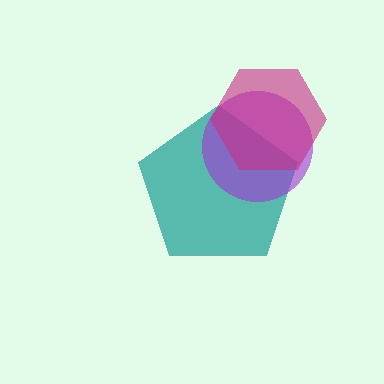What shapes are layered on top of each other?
The layered shapes are: a teal pentagon, a purple circle, a magenta hexagon.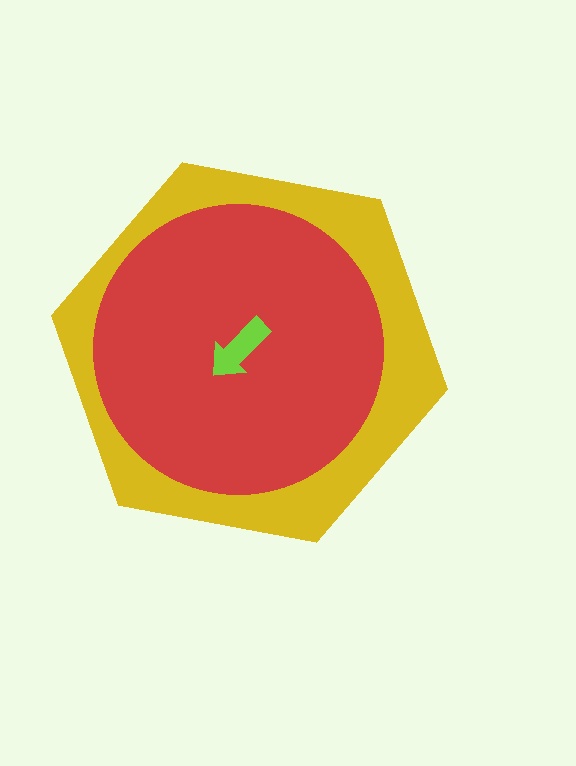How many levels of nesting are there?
3.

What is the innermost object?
The lime arrow.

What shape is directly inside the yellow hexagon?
The red circle.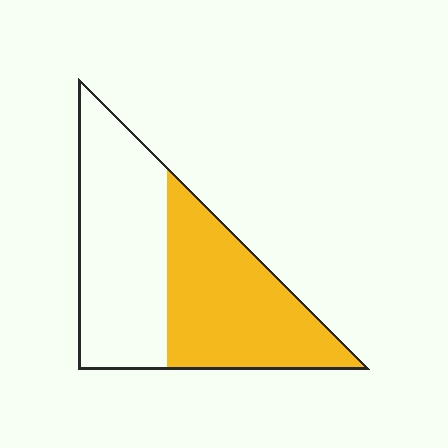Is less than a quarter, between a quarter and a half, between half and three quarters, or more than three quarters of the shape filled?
Between a quarter and a half.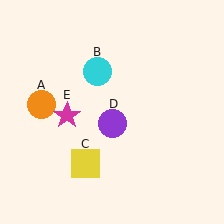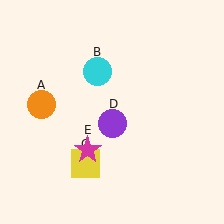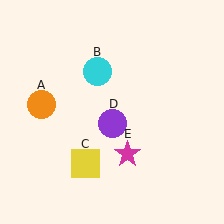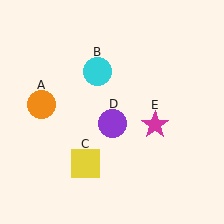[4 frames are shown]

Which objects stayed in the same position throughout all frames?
Orange circle (object A) and cyan circle (object B) and yellow square (object C) and purple circle (object D) remained stationary.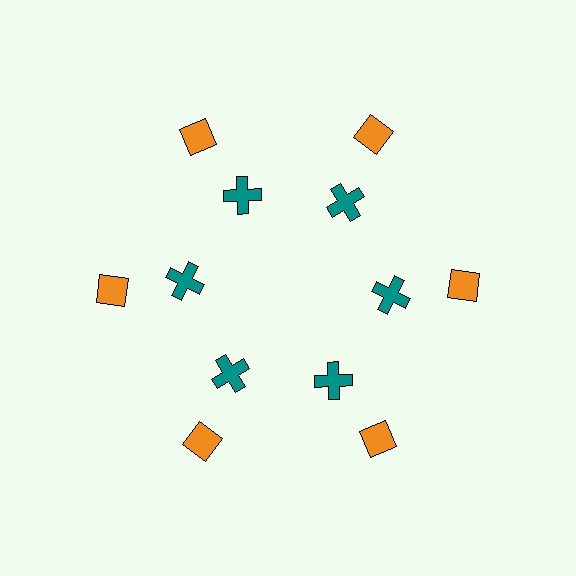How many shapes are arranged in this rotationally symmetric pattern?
There are 12 shapes, arranged in 6 groups of 2.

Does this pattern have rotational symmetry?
Yes, this pattern has 6-fold rotational symmetry. It looks the same after rotating 60 degrees around the center.